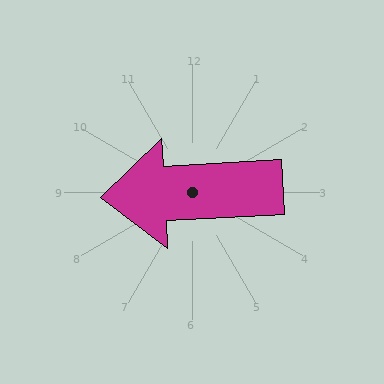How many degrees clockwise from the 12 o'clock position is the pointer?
Approximately 267 degrees.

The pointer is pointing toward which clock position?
Roughly 9 o'clock.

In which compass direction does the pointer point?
West.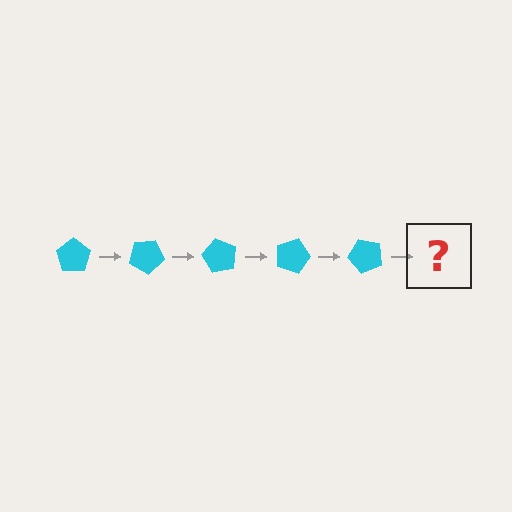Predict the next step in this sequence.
The next step is a cyan pentagon rotated 150 degrees.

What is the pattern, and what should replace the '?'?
The pattern is that the pentagon rotates 30 degrees each step. The '?' should be a cyan pentagon rotated 150 degrees.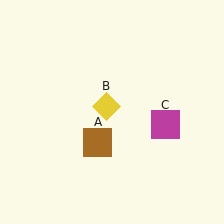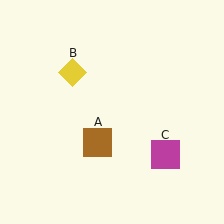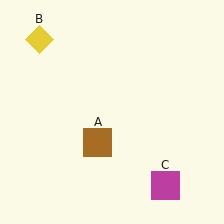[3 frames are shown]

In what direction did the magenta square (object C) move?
The magenta square (object C) moved down.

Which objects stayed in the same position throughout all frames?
Brown square (object A) remained stationary.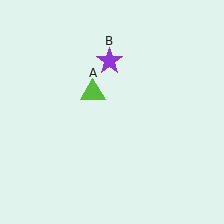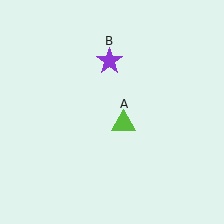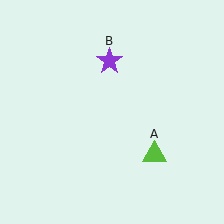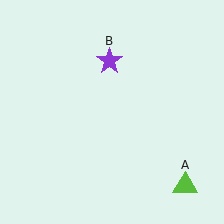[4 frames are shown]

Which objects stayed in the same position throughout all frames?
Purple star (object B) remained stationary.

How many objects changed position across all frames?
1 object changed position: lime triangle (object A).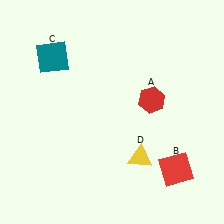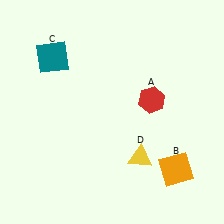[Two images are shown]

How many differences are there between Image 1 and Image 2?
There is 1 difference between the two images.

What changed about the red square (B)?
In Image 1, B is red. In Image 2, it changed to orange.